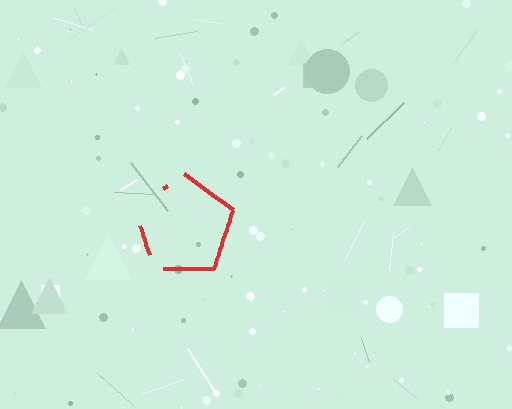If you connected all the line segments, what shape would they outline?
They would outline a pentagon.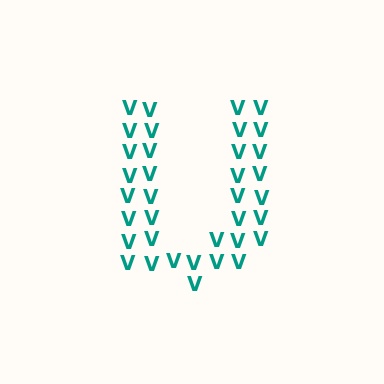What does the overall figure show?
The overall figure shows the letter U.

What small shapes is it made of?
It is made of small letter V's.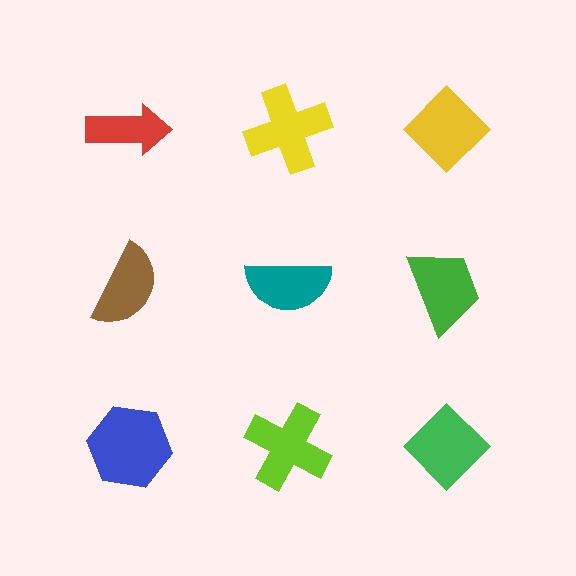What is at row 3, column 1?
A blue hexagon.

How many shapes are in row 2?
3 shapes.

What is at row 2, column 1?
A brown semicircle.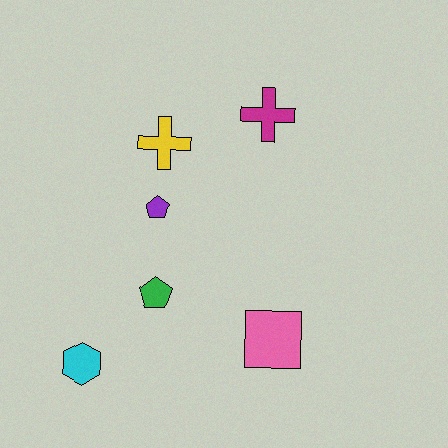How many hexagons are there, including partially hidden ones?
There is 1 hexagon.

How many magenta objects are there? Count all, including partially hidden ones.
There is 1 magenta object.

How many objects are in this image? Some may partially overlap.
There are 6 objects.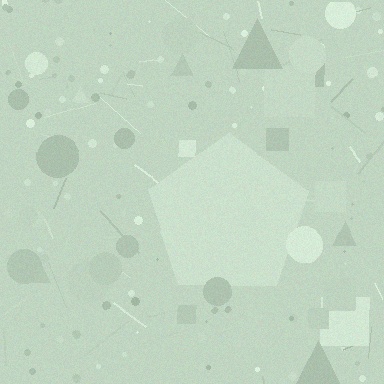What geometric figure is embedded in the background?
A pentagon is embedded in the background.